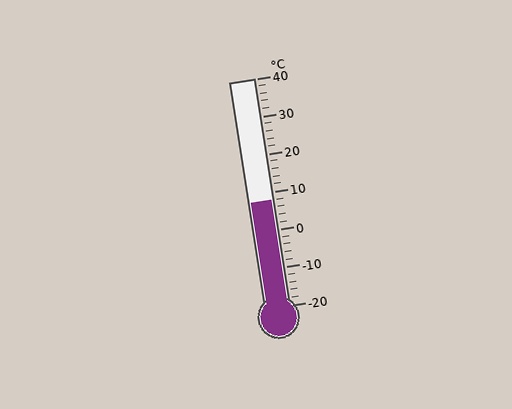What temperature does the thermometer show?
The thermometer shows approximately 8°C.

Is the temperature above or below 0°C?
The temperature is above 0°C.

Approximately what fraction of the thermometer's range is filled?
The thermometer is filled to approximately 45% of its range.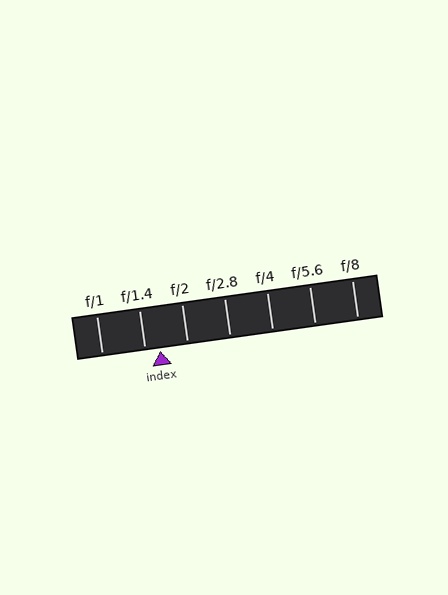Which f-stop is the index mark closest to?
The index mark is closest to f/1.4.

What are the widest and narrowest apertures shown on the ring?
The widest aperture shown is f/1 and the narrowest is f/8.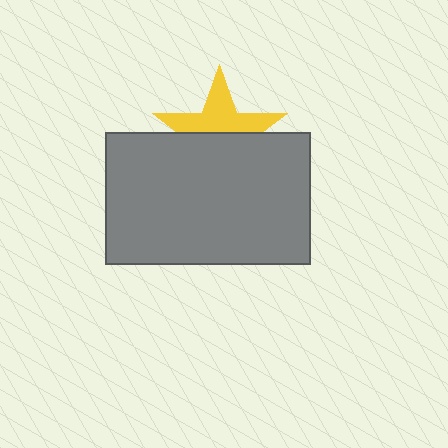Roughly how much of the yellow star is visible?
About half of it is visible (roughly 48%).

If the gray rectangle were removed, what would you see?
You would see the complete yellow star.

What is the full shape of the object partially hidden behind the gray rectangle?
The partially hidden object is a yellow star.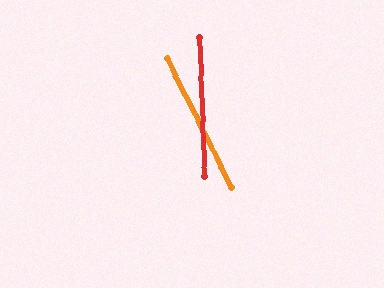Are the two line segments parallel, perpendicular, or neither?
Neither parallel nor perpendicular — they differ by about 24°.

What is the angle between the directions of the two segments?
Approximately 24 degrees.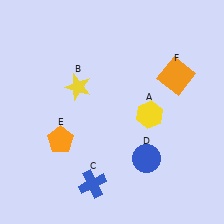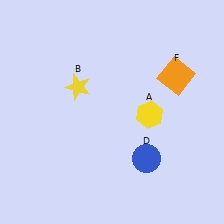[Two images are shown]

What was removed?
The orange pentagon (E), the blue cross (C) were removed in Image 2.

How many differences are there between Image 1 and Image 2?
There are 2 differences between the two images.